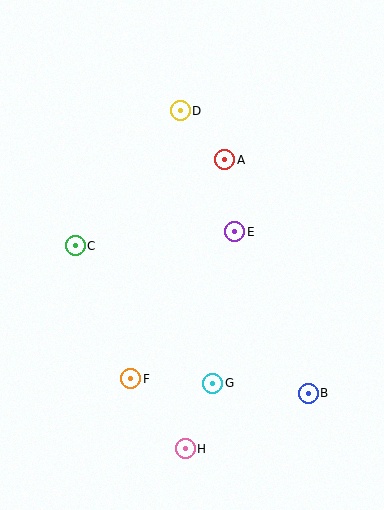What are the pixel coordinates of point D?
Point D is at (180, 111).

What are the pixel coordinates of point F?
Point F is at (131, 379).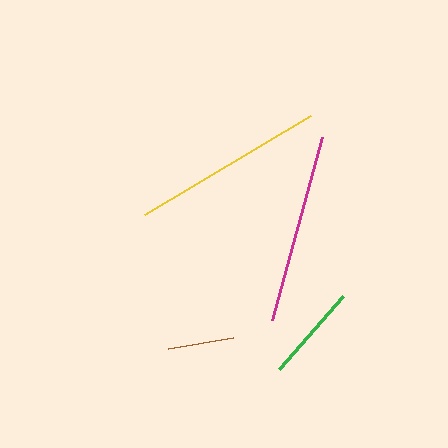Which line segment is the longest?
The yellow line is the longest at approximately 193 pixels.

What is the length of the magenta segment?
The magenta segment is approximately 189 pixels long.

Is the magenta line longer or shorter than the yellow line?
The yellow line is longer than the magenta line.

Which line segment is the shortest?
The brown line is the shortest at approximately 66 pixels.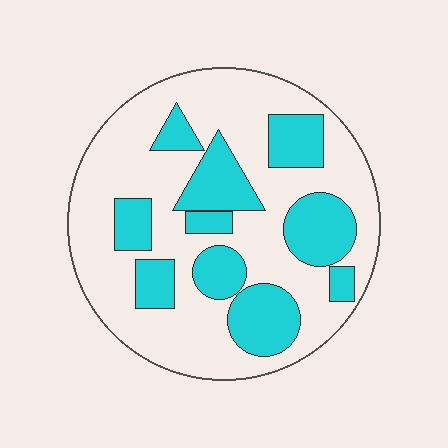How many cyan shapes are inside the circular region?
10.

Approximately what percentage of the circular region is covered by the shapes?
Approximately 35%.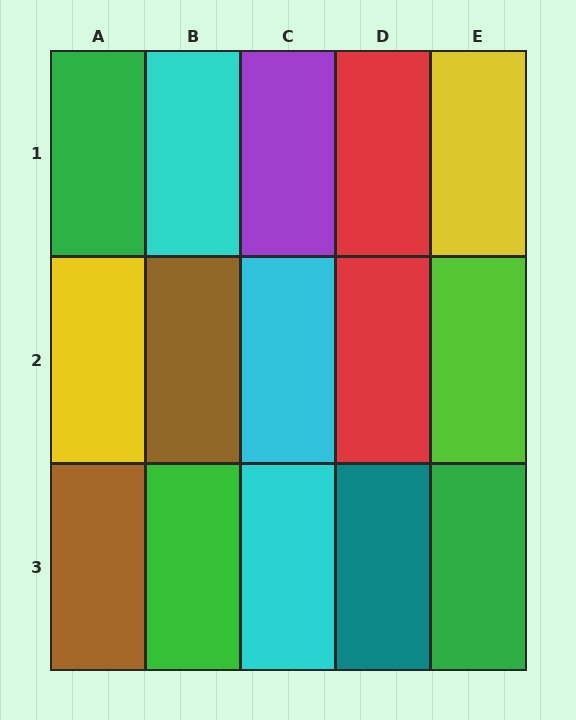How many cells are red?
2 cells are red.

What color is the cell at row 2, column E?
Lime.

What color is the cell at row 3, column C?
Cyan.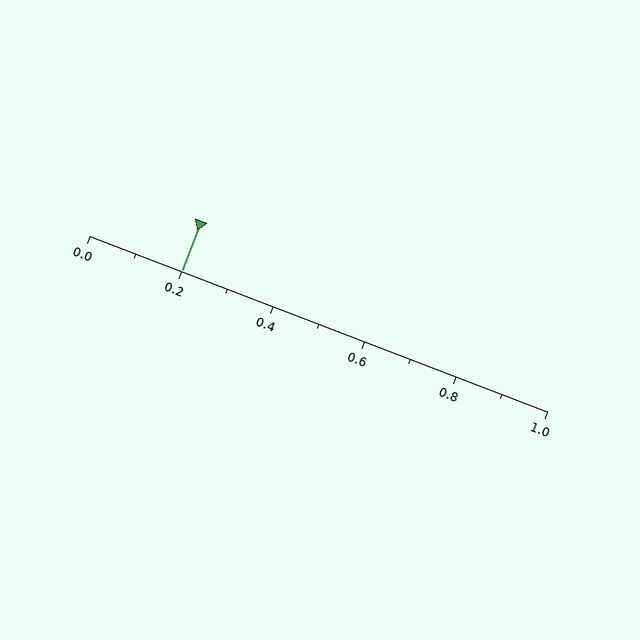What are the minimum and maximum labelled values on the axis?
The axis runs from 0.0 to 1.0.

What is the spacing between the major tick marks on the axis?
The major ticks are spaced 0.2 apart.